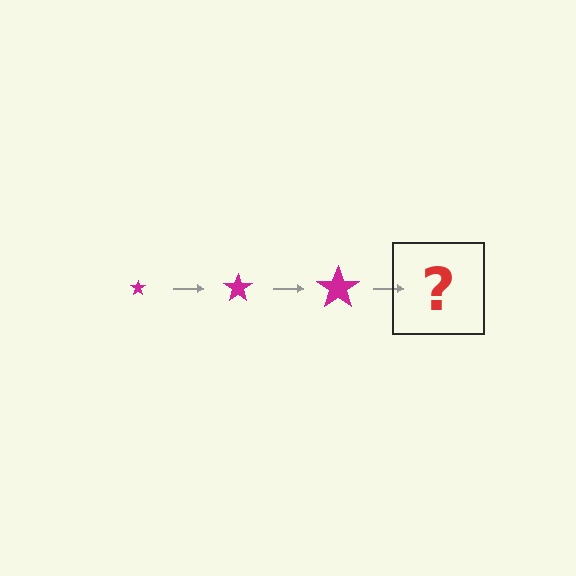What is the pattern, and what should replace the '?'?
The pattern is that the star gets progressively larger each step. The '?' should be a magenta star, larger than the previous one.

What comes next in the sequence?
The next element should be a magenta star, larger than the previous one.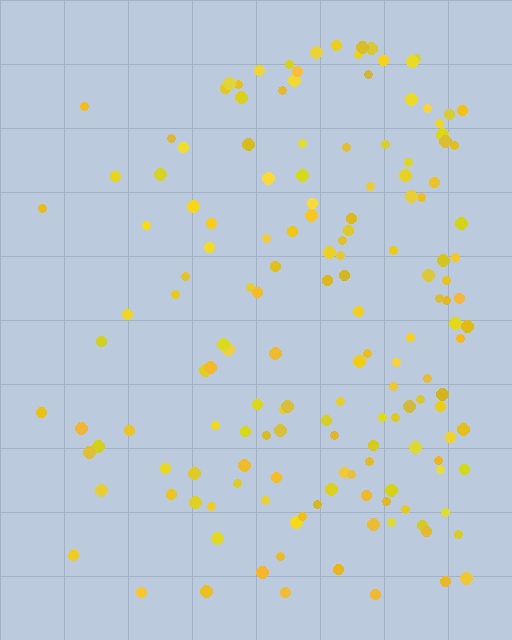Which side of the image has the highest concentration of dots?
The right.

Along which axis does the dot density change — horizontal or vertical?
Horizontal.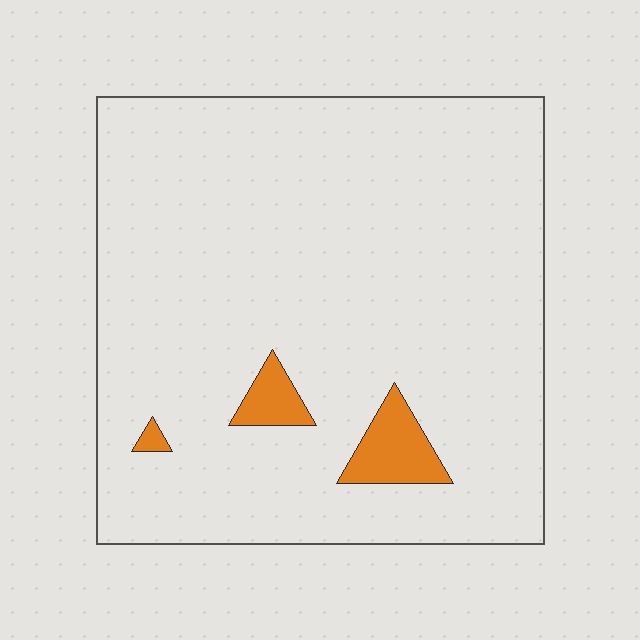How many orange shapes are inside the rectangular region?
3.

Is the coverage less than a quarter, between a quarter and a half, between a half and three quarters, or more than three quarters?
Less than a quarter.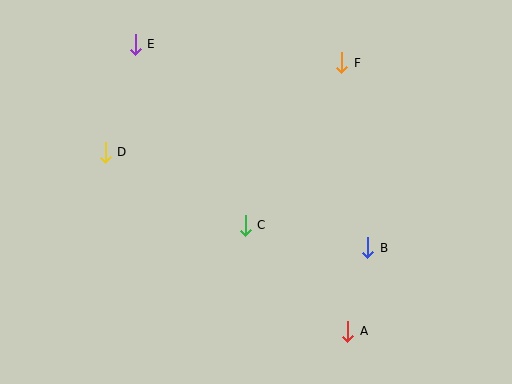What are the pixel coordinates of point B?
Point B is at (368, 248).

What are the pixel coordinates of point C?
Point C is at (245, 225).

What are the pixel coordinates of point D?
Point D is at (105, 152).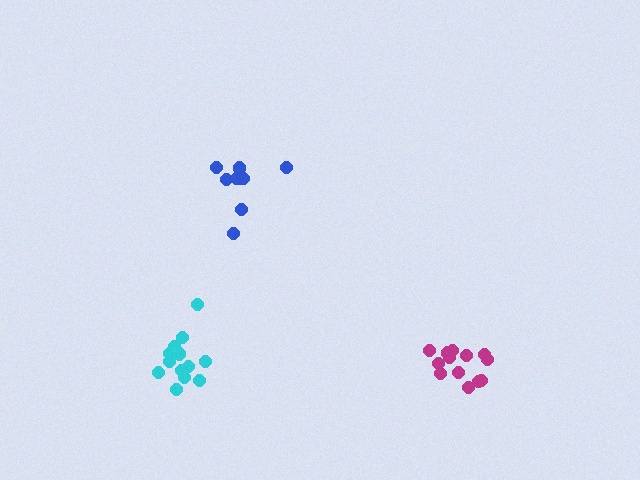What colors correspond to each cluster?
The clusters are colored: magenta, blue, cyan.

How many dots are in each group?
Group 1: 13 dots, Group 2: 9 dots, Group 3: 13 dots (35 total).